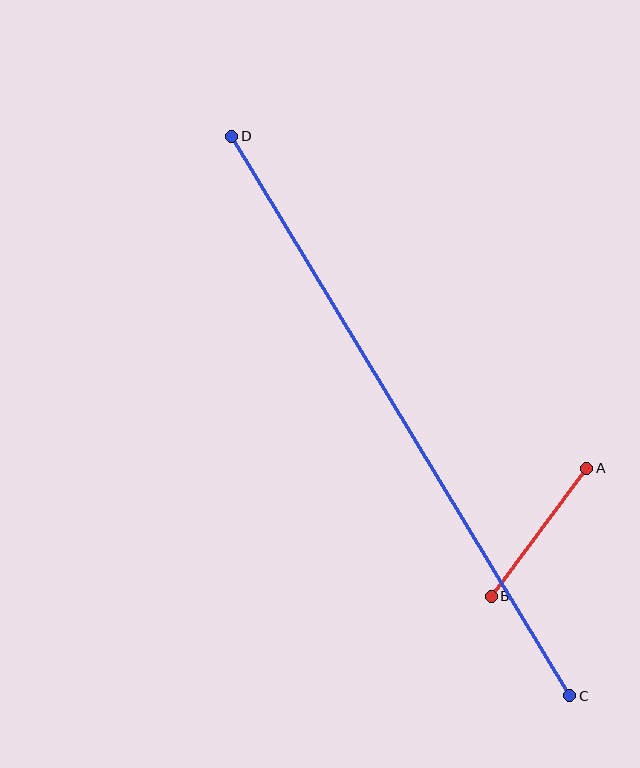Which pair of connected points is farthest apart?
Points C and D are farthest apart.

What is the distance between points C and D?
The distance is approximately 653 pixels.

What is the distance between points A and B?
The distance is approximately 160 pixels.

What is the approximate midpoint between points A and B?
The midpoint is at approximately (539, 532) pixels.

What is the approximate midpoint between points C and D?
The midpoint is at approximately (401, 416) pixels.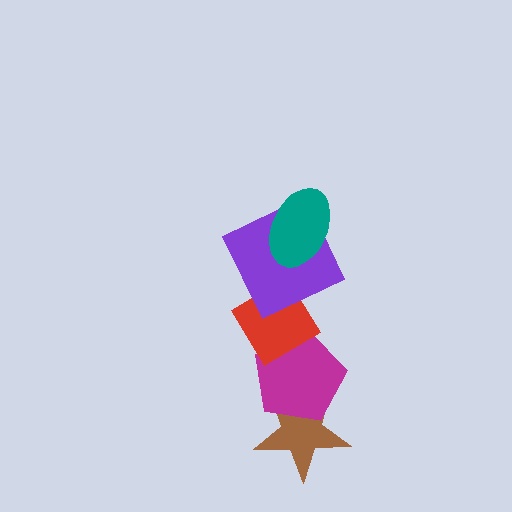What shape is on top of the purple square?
The teal ellipse is on top of the purple square.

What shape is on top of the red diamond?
The purple square is on top of the red diamond.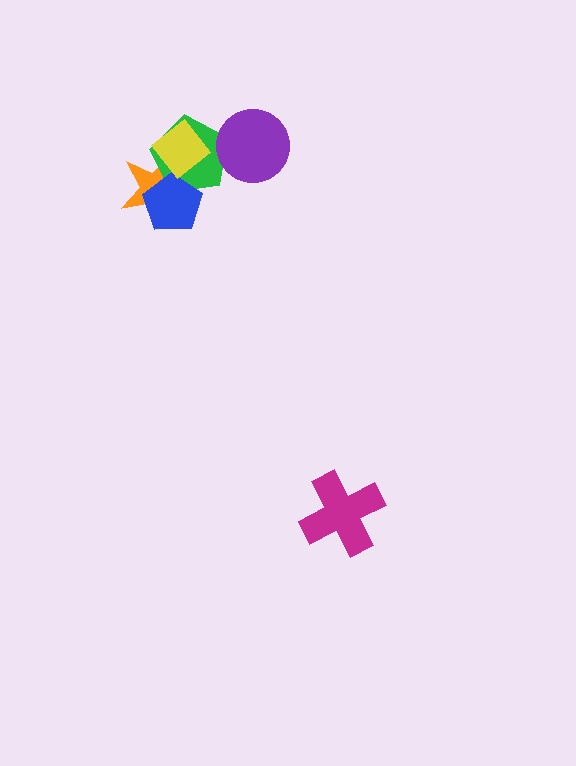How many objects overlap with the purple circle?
1 object overlaps with the purple circle.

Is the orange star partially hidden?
Yes, it is partially covered by another shape.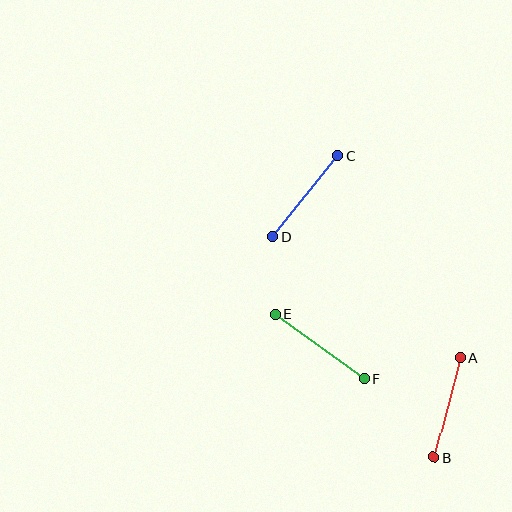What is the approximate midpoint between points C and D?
The midpoint is at approximately (305, 196) pixels.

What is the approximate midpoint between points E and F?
The midpoint is at approximately (320, 347) pixels.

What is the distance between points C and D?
The distance is approximately 104 pixels.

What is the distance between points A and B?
The distance is approximately 103 pixels.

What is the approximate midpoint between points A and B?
The midpoint is at approximately (447, 407) pixels.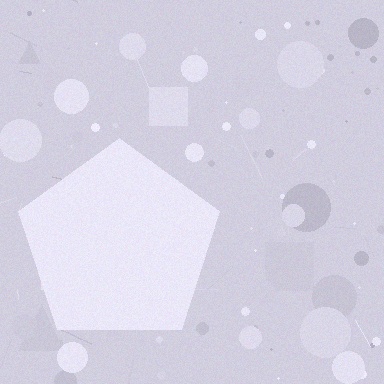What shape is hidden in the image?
A pentagon is hidden in the image.